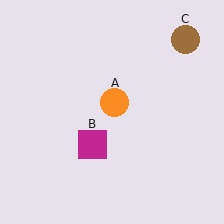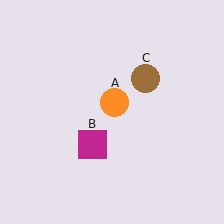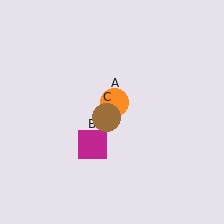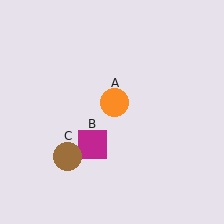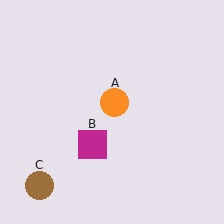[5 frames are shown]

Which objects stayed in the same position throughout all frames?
Orange circle (object A) and magenta square (object B) remained stationary.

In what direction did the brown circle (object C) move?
The brown circle (object C) moved down and to the left.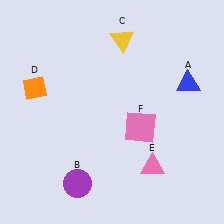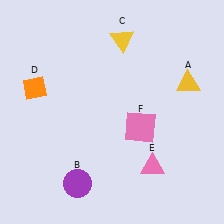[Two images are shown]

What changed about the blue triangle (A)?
In Image 1, A is blue. In Image 2, it changed to yellow.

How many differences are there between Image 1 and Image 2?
There is 1 difference between the two images.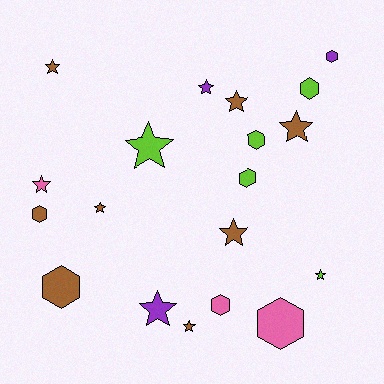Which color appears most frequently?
Brown, with 8 objects.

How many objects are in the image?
There are 19 objects.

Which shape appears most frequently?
Star, with 11 objects.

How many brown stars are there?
There are 6 brown stars.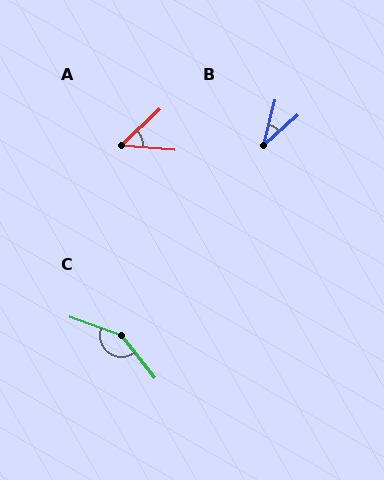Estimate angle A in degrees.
Approximately 48 degrees.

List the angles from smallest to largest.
B (35°), A (48°), C (148°).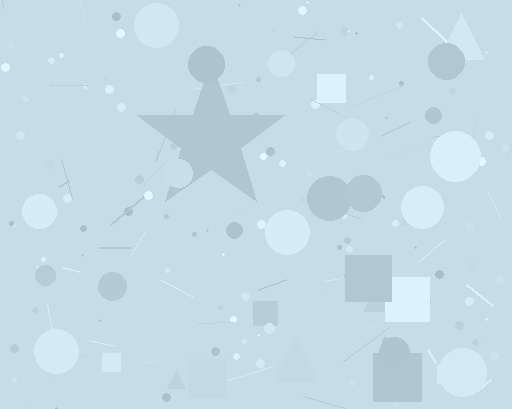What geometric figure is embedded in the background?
A star is embedded in the background.